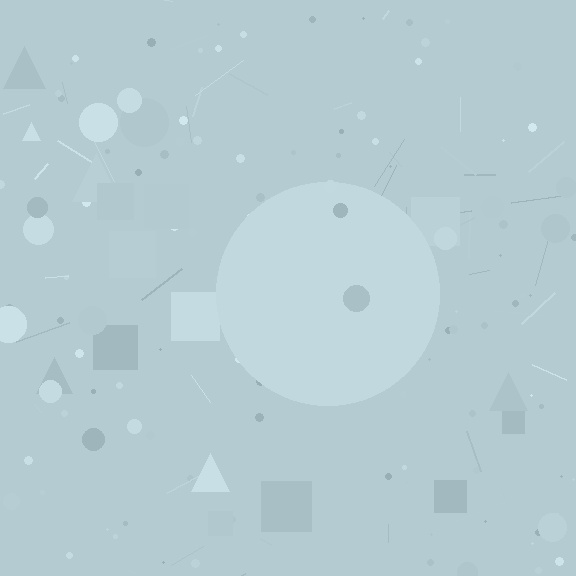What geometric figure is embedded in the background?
A circle is embedded in the background.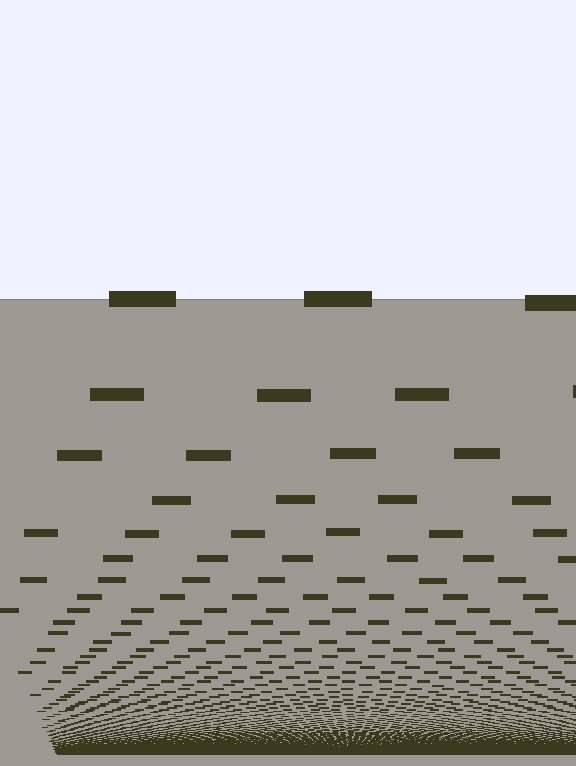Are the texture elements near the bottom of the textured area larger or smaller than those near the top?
Smaller. The gradient is inverted — elements near the bottom are smaller and denser.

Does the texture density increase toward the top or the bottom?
Density increases toward the bottom.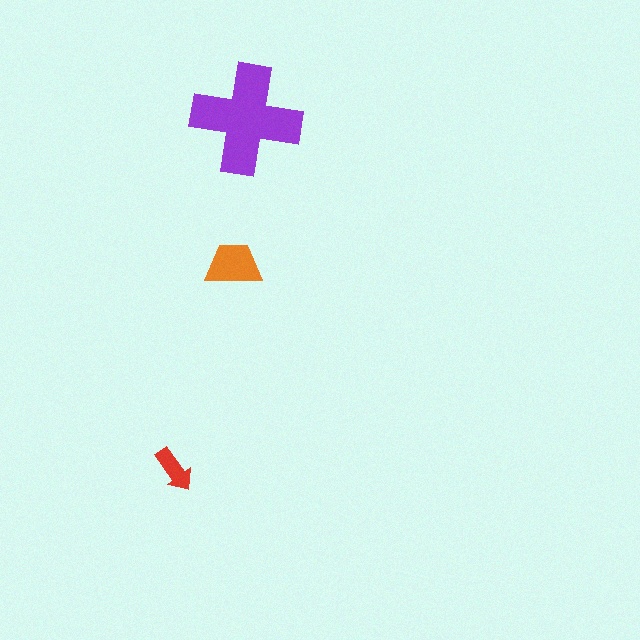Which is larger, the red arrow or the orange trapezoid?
The orange trapezoid.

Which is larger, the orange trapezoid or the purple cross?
The purple cross.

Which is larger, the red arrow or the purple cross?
The purple cross.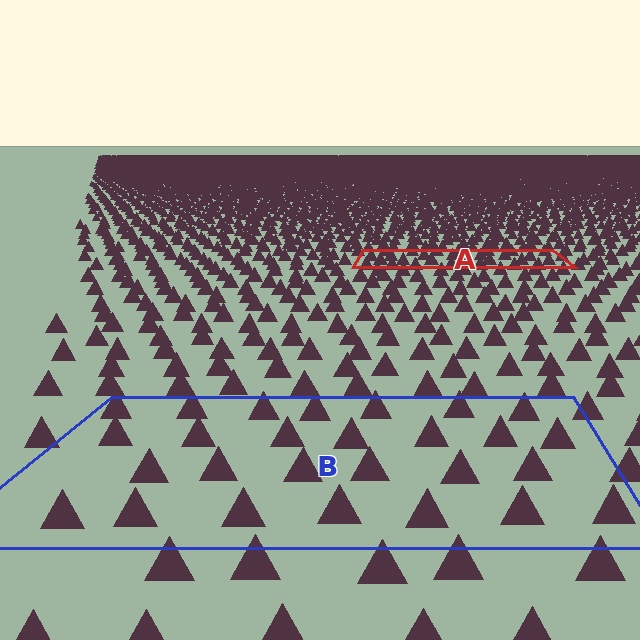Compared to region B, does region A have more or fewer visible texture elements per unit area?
Region A has more texture elements per unit area — they are packed more densely because it is farther away.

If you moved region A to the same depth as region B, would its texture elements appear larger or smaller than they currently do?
They would appear larger. At a closer depth, the same texture elements are projected at a bigger on-screen size.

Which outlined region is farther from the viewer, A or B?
Region A is farther from the viewer — the texture elements inside it appear smaller and more densely packed.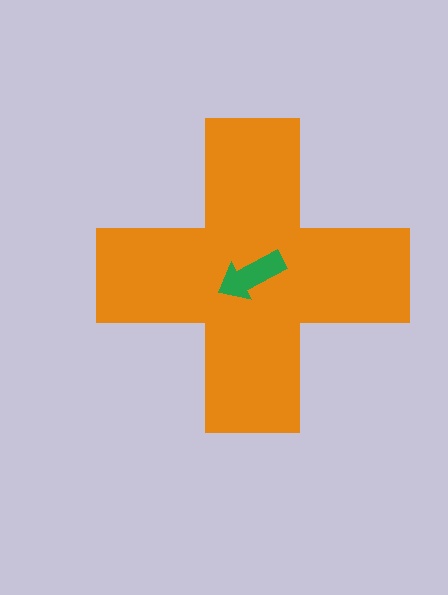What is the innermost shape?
The green arrow.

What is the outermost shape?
The orange cross.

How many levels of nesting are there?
2.